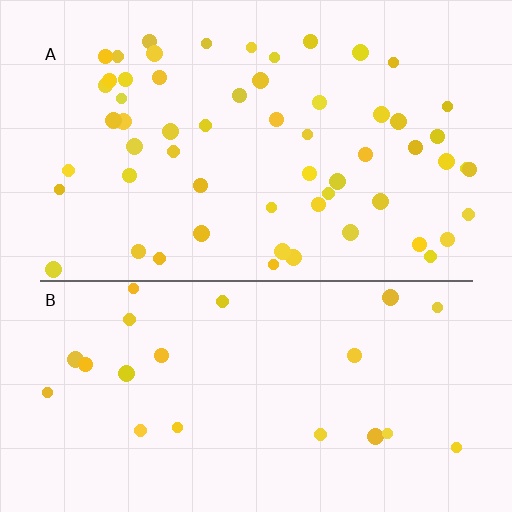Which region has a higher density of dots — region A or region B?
A (the top).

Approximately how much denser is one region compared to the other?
Approximately 2.6× — region A over region B.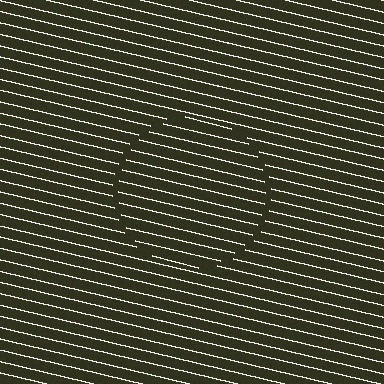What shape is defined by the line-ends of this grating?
An illusory circle. The interior of the shape contains the same grating, shifted by half a period — the contour is defined by the phase discontinuity where line-ends from the inner and outer gratings abut.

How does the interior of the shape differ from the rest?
The interior of the shape contains the same grating, shifted by half a period — the contour is defined by the phase discontinuity where line-ends from the inner and outer gratings abut.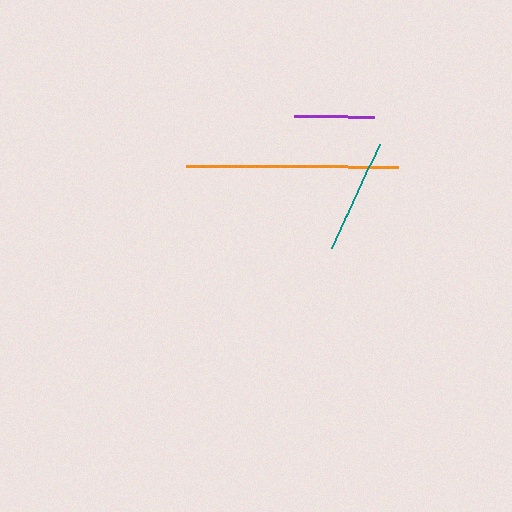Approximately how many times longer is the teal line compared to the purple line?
The teal line is approximately 1.4 times the length of the purple line.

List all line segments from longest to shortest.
From longest to shortest: orange, teal, purple.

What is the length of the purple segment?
The purple segment is approximately 80 pixels long.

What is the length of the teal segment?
The teal segment is approximately 115 pixels long.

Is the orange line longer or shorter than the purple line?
The orange line is longer than the purple line.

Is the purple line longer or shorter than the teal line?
The teal line is longer than the purple line.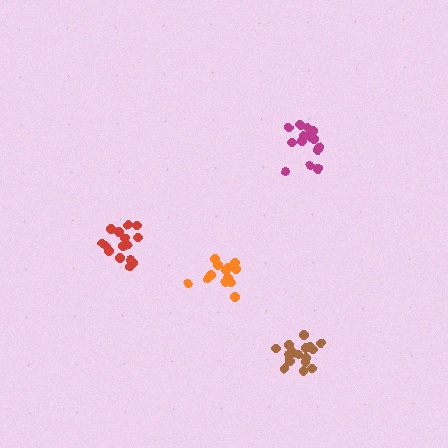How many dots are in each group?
Group 1: 17 dots, Group 2: 15 dots, Group 3: 15 dots, Group 4: 17 dots (64 total).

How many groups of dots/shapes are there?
There are 4 groups.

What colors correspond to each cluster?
The clusters are colored: brown, magenta, orange, red.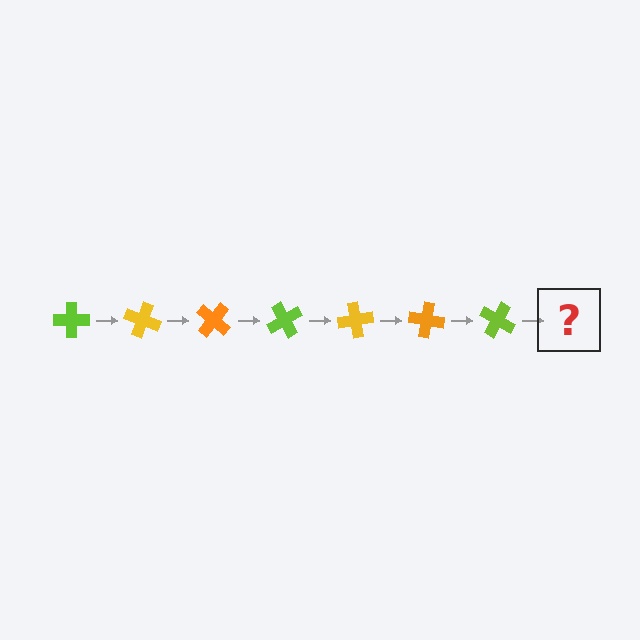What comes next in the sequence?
The next element should be a yellow cross, rotated 140 degrees from the start.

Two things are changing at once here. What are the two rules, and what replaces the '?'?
The two rules are that it rotates 20 degrees each step and the color cycles through lime, yellow, and orange. The '?' should be a yellow cross, rotated 140 degrees from the start.